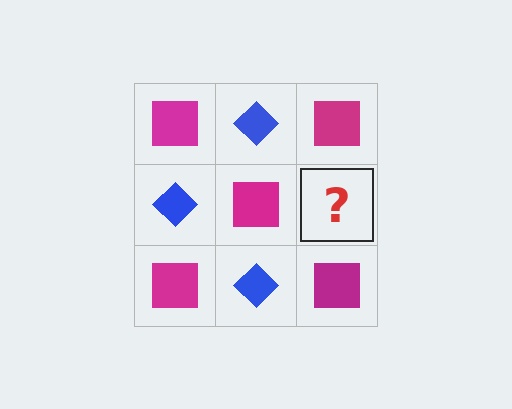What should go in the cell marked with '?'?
The missing cell should contain a blue diamond.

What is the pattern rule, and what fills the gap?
The rule is that it alternates magenta square and blue diamond in a checkerboard pattern. The gap should be filled with a blue diamond.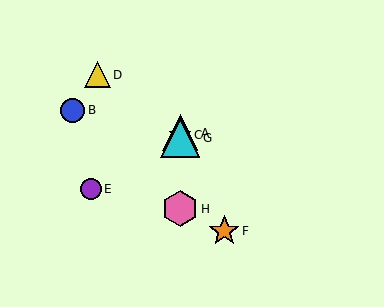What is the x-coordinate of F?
Object F is at x≈224.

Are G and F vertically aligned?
No, G is at x≈180 and F is at x≈224.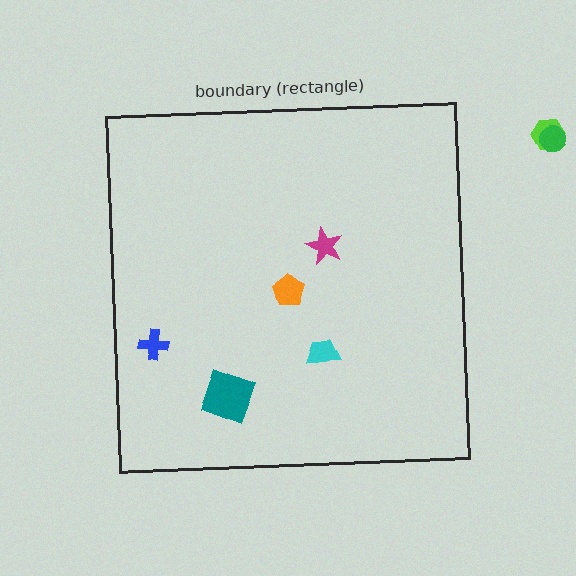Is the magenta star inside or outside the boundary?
Inside.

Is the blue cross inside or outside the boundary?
Inside.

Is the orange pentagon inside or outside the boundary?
Inside.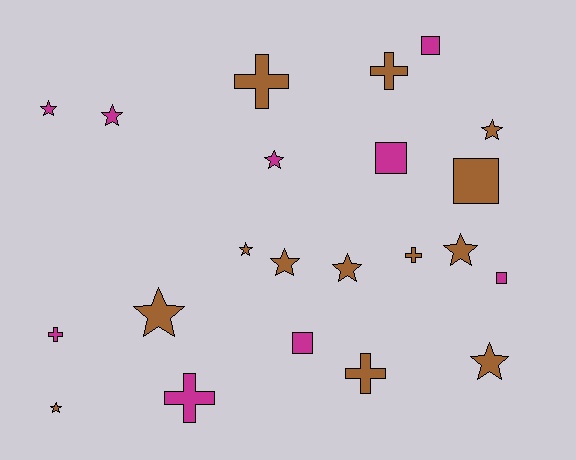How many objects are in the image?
There are 22 objects.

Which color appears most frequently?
Brown, with 13 objects.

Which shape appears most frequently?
Star, with 11 objects.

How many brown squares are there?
There is 1 brown square.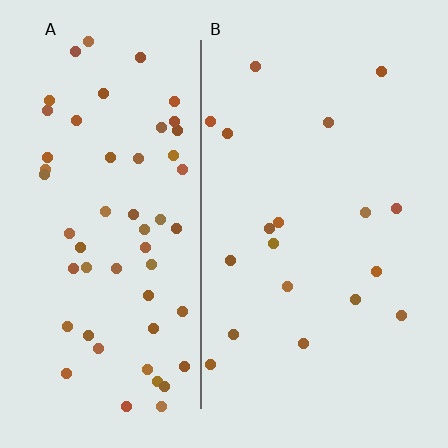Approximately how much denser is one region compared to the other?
Approximately 3.1× — region A over region B.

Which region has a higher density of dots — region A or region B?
A (the left).